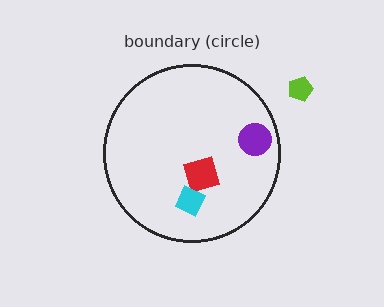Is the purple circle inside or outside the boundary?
Inside.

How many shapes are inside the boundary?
3 inside, 1 outside.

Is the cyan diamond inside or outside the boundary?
Inside.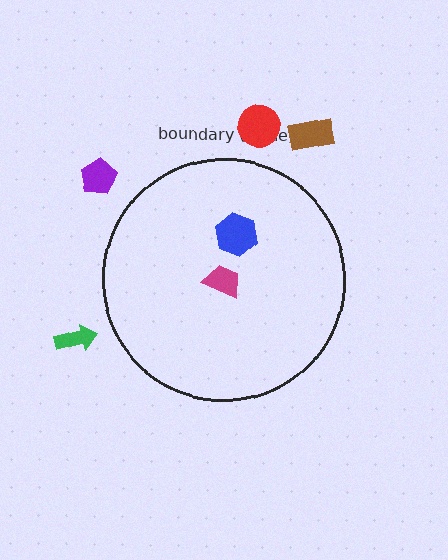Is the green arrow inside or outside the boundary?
Outside.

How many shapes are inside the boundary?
2 inside, 4 outside.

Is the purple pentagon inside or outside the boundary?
Outside.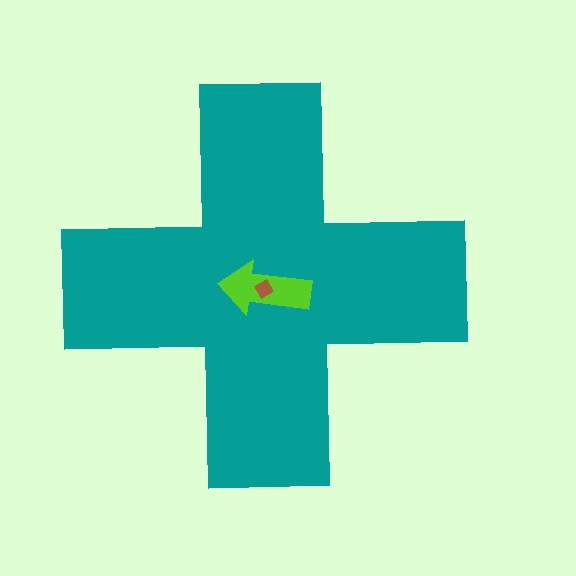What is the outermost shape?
The teal cross.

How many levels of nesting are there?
3.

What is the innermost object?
The brown square.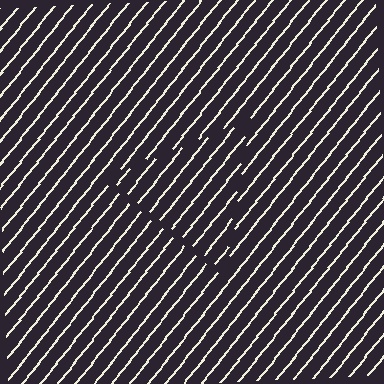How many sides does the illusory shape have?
3 sides — the line-ends trace a triangle.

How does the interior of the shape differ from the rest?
The interior of the shape contains the same grating, shifted by half a period — the contour is defined by the phase discontinuity where line-ends from the inner and outer gratings abut.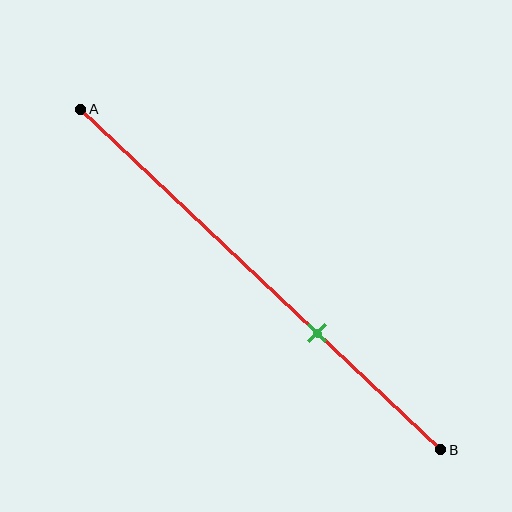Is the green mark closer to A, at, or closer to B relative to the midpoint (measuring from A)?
The green mark is closer to point B than the midpoint of segment AB.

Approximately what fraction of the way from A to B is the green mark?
The green mark is approximately 65% of the way from A to B.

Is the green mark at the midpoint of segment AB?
No, the mark is at about 65% from A, not at the 50% midpoint.